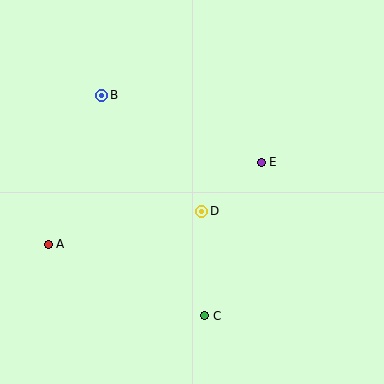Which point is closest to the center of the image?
Point D at (202, 211) is closest to the center.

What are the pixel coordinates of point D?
Point D is at (202, 211).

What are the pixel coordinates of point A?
Point A is at (48, 244).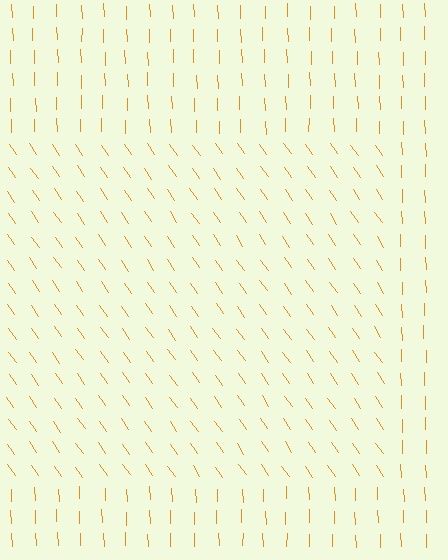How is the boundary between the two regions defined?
The boundary is defined purely by a change in line orientation (approximately 33 degrees difference). All lines are the same color and thickness.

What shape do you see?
I see a rectangle.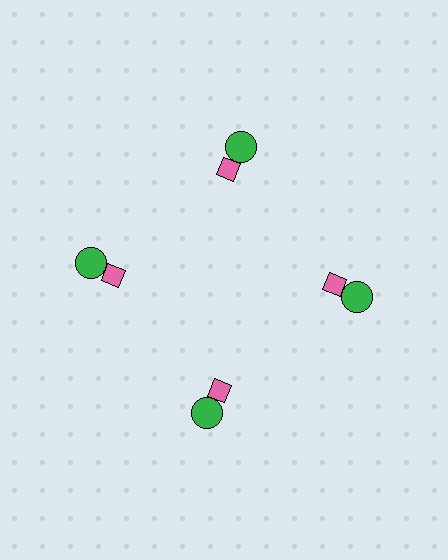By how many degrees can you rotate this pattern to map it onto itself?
The pattern maps onto itself every 90 degrees of rotation.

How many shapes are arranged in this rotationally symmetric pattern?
There are 8 shapes, arranged in 4 groups of 2.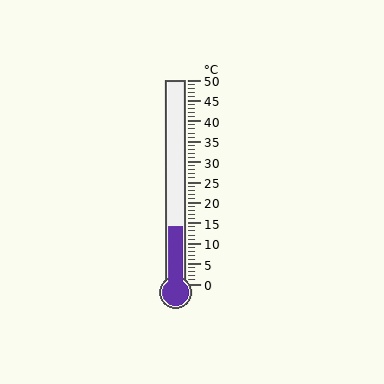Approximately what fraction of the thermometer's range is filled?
The thermometer is filled to approximately 30% of its range.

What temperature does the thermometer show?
The thermometer shows approximately 14°C.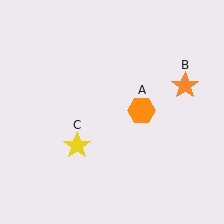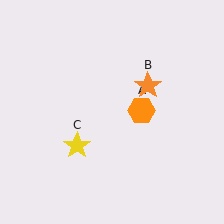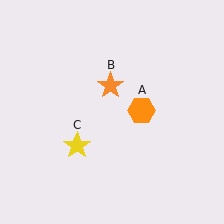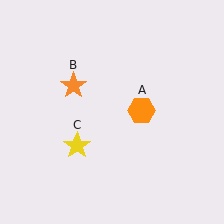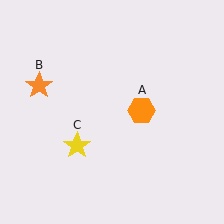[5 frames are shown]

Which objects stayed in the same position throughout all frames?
Orange hexagon (object A) and yellow star (object C) remained stationary.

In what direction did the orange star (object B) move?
The orange star (object B) moved left.